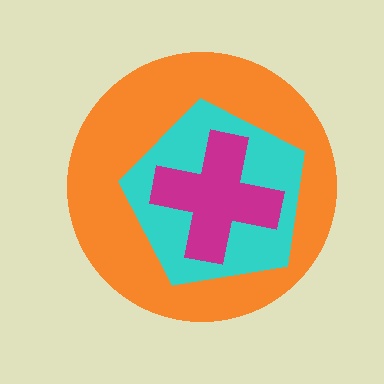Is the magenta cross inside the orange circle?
Yes.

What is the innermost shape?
The magenta cross.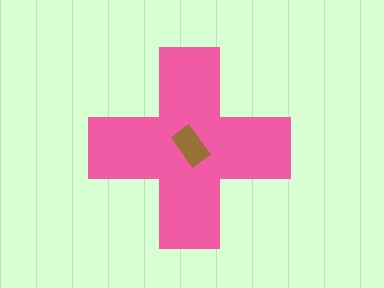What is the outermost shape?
The pink cross.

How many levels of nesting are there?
2.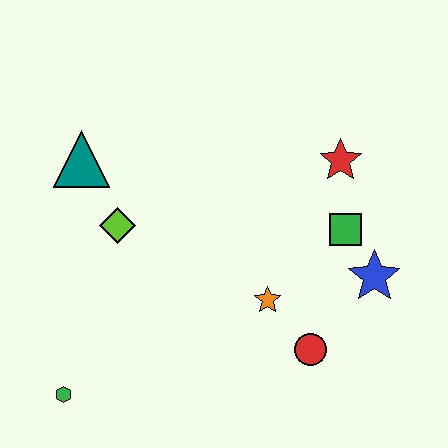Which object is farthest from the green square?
The green hexagon is farthest from the green square.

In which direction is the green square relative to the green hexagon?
The green square is to the right of the green hexagon.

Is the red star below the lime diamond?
No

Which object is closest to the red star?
The green square is closest to the red star.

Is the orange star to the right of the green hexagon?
Yes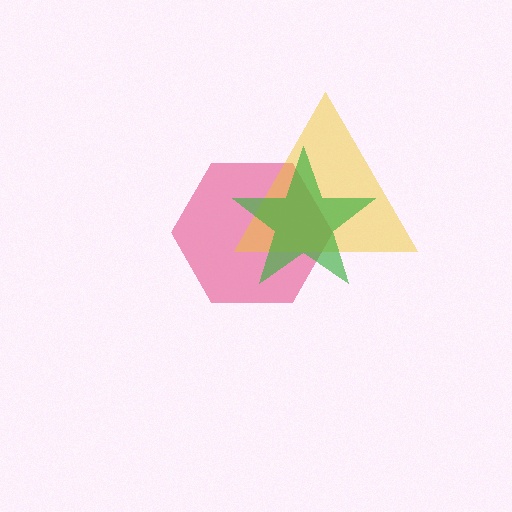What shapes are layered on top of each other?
The layered shapes are: a pink hexagon, a yellow triangle, a green star.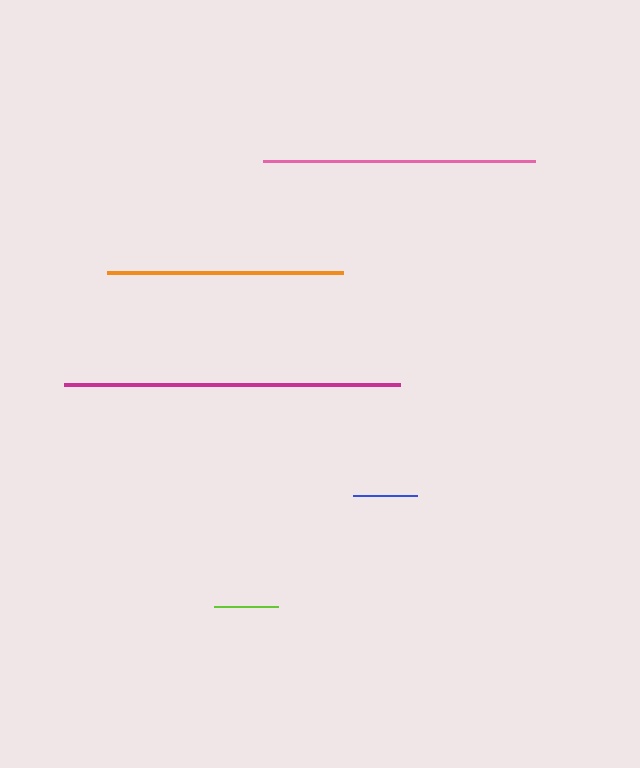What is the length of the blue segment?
The blue segment is approximately 64 pixels long.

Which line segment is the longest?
The magenta line is the longest at approximately 336 pixels.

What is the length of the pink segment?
The pink segment is approximately 272 pixels long.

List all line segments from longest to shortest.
From longest to shortest: magenta, pink, orange, blue, lime.